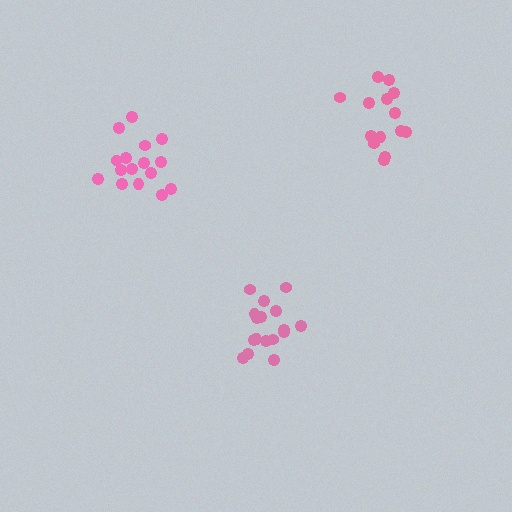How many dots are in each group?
Group 1: 17 dots, Group 2: 16 dots, Group 3: 14 dots (47 total).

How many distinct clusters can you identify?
There are 3 distinct clusters.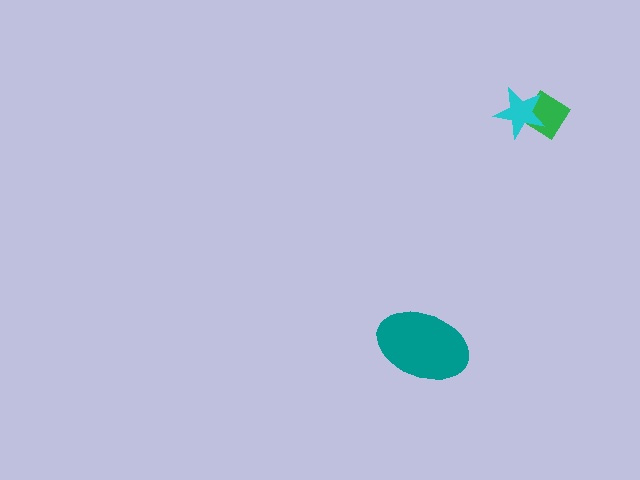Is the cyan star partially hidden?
No, no other shape covers it.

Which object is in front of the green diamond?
The cyan star is in front of the green diamond.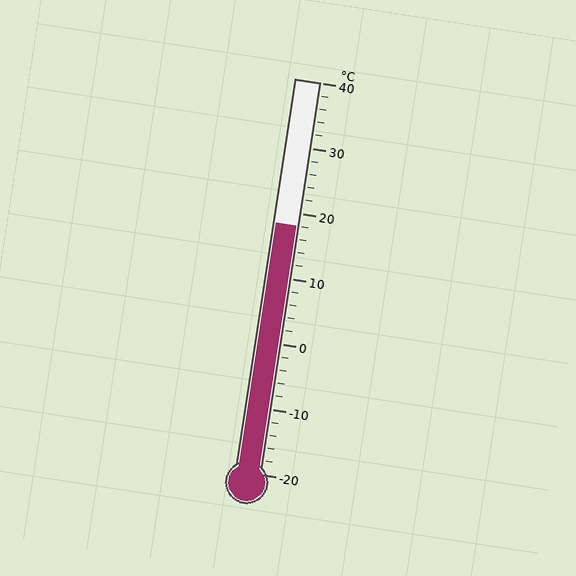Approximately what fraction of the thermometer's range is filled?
The thermometer is filled to approximately 65% of its range.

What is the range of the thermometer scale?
The thermometer scale ranges from -20°C to 40°C.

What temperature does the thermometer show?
The thermometer shows approximately 18°C.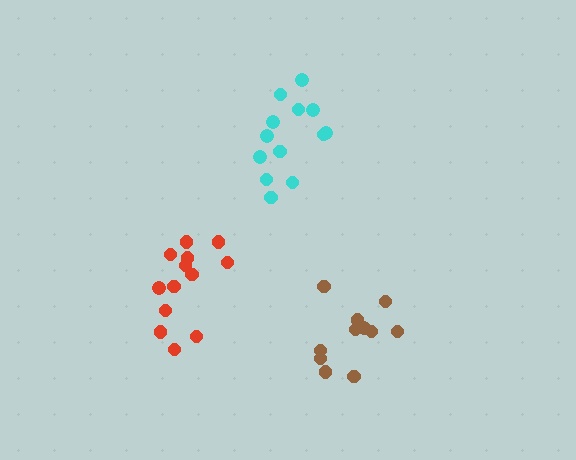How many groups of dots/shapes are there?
There are 3 groups.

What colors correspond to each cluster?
The clusters are colored: cyan, red, brown.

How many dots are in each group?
Group 1: 13 dots, Group 2: 13 dots, Group 3: 11 dots (37 total).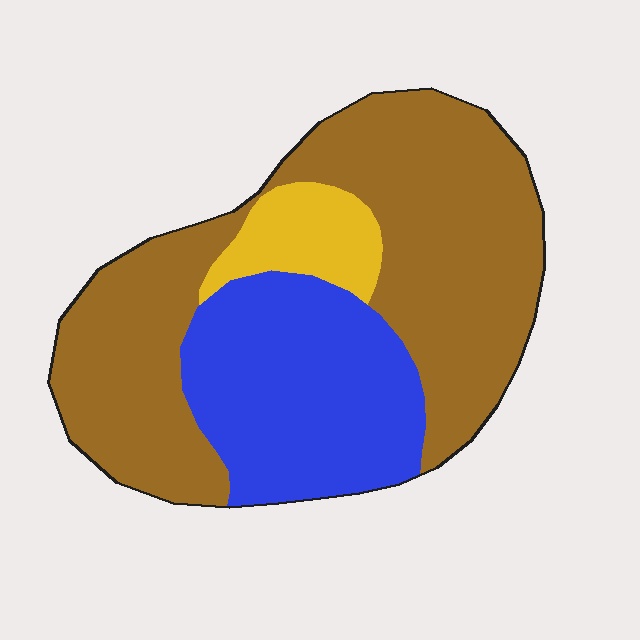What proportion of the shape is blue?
Blue takes up about one third (1/3) of the shape.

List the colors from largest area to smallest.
From largest to smallest: brown, blue, yellow.